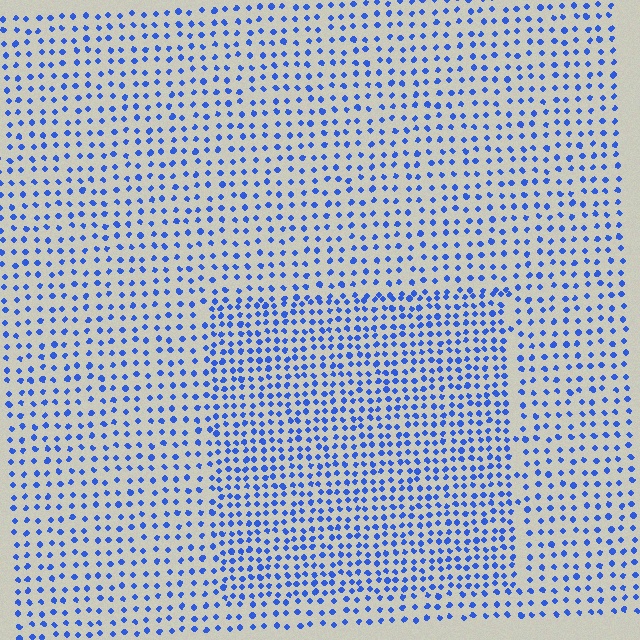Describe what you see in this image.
The image contains small blue elements arranged at two different densities. A rectangle-shaped region is visible where the elements are more densely packed than the surrounding area.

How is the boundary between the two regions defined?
The boundary is defined by a change in element density (approximately 1.7x ratio). All elements are the same color, size, and shape.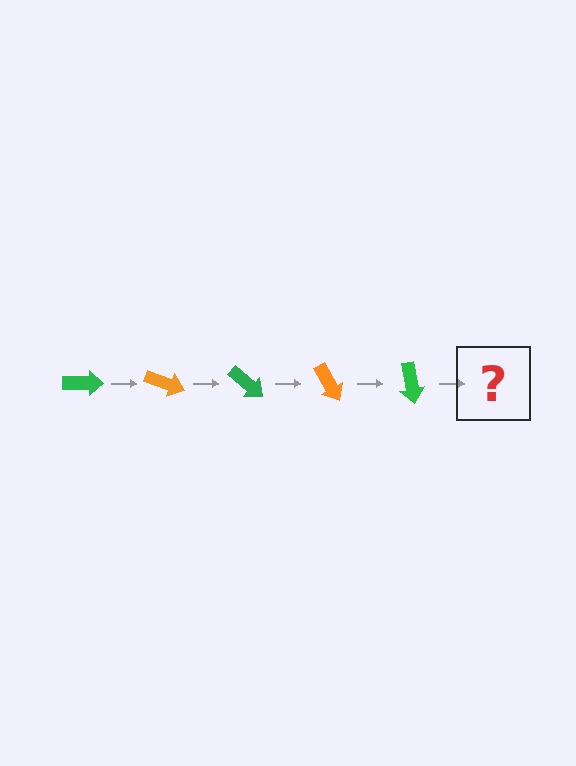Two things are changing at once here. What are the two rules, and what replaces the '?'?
The two rules are that it rotates 20 degrees each step and the color cycles through green and orange. The '?' should be an orange arrow, rotated 100 degrees from the start.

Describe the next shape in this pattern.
It should be an orange arrow, rotated 100 degrees from the start.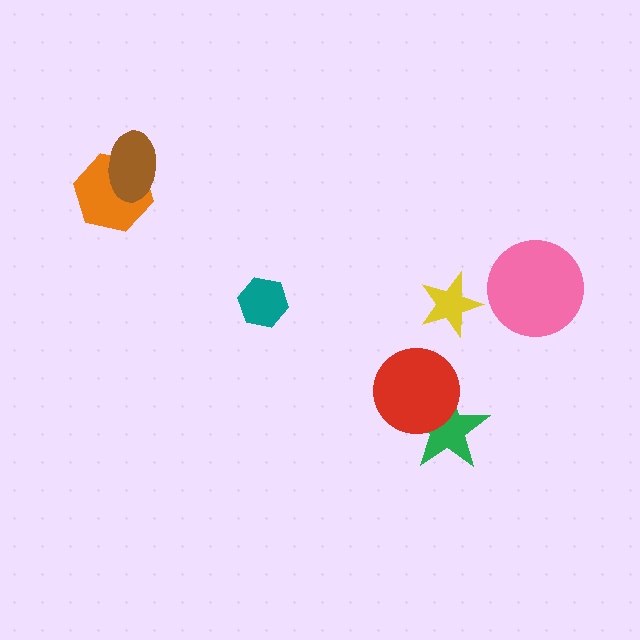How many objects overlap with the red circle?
1 object overlaps with the red circle.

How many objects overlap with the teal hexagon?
0 objects overlap with the teal hexagon.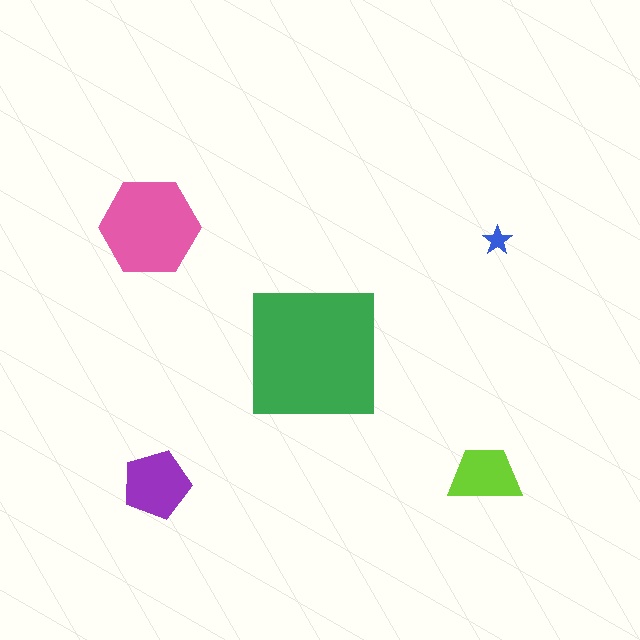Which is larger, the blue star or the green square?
The green square.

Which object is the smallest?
The blue star.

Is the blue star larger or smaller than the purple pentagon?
Smaller.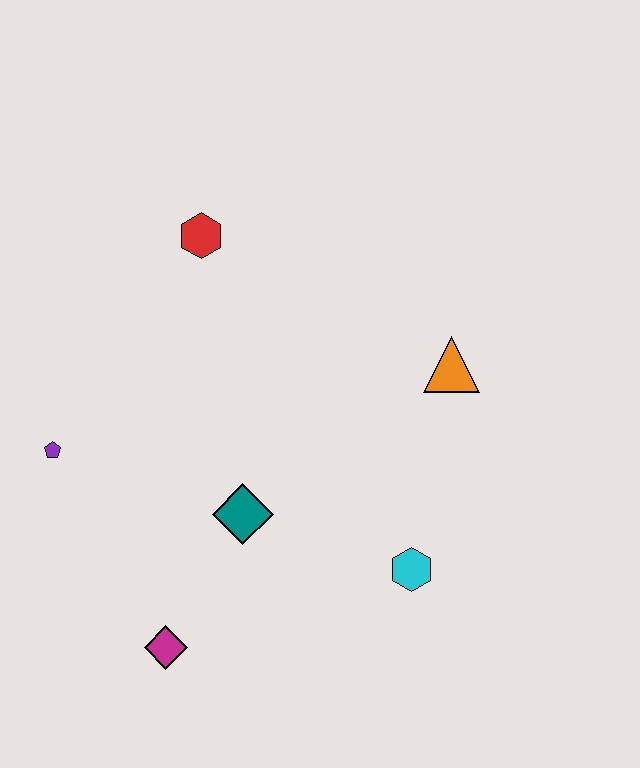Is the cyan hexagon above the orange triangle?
No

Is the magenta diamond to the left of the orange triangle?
Yes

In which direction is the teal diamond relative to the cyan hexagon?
The teal diamond is to the left of the cyan hexagon.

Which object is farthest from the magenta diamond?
The red hexagon is farthest from the magenta diamond.